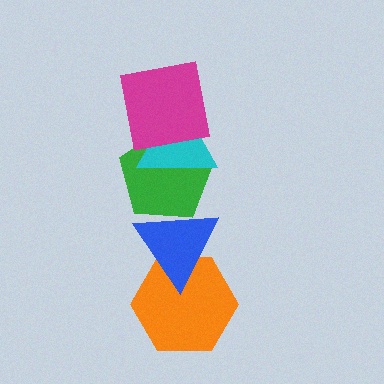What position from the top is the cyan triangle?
The cyan triangle is 2nd from the top.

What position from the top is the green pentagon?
The green pentagon is 3rd from the top.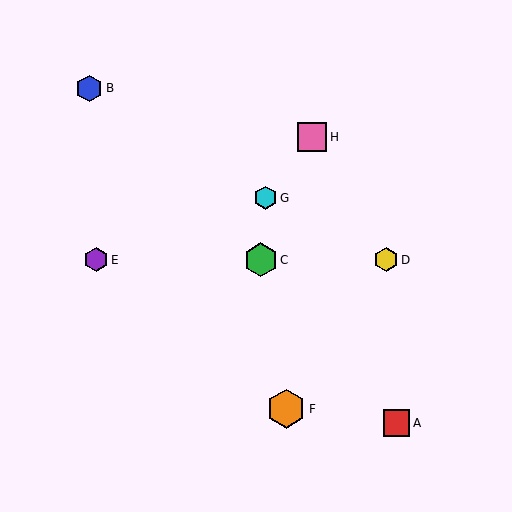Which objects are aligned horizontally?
Objects C, D, E are aligned horizontally.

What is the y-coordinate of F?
Object F is at y≈409.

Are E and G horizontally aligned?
No, E is at y≈260 and G is at y≈198.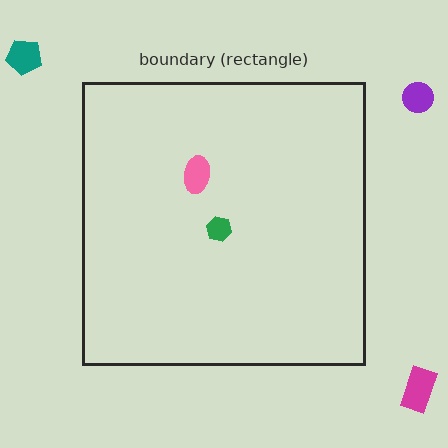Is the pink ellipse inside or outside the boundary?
Inside.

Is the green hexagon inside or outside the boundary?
Inside.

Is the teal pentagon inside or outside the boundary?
Outside.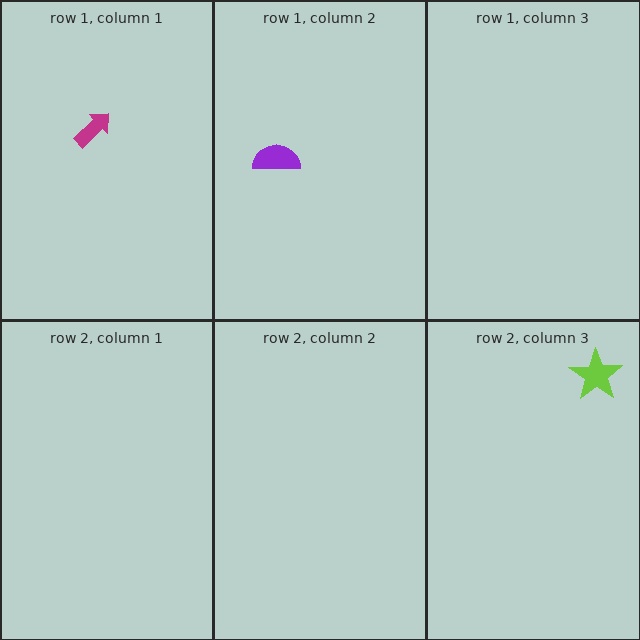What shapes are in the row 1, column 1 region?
The magenta arrow.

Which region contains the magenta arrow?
The row 1, column 1 region.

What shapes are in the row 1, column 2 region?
The purple semicircle.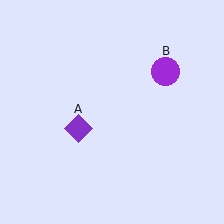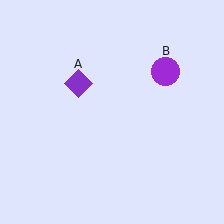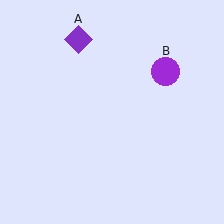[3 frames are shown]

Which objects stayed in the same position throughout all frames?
Purple circle (object B) remained stationary.